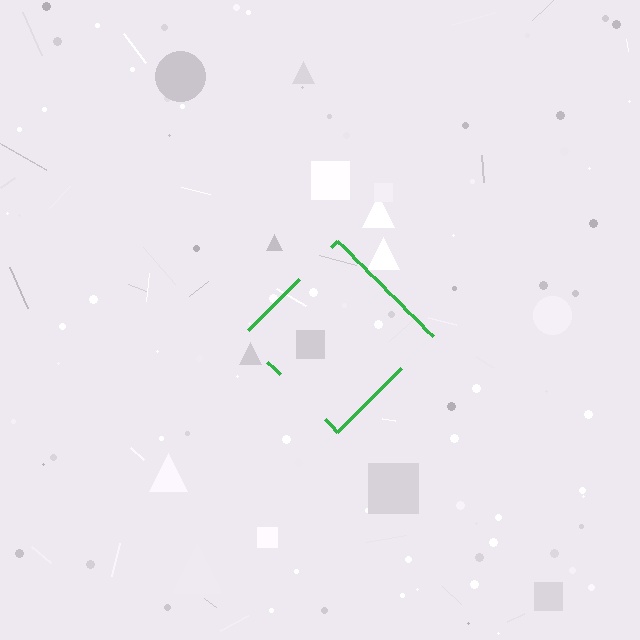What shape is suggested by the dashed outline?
The dashed outline suggests a diamond.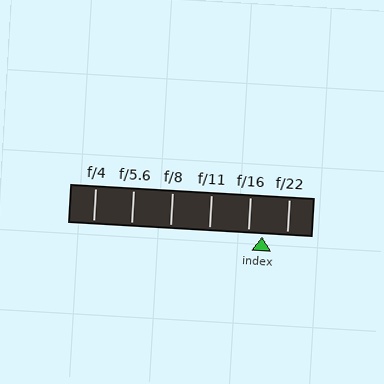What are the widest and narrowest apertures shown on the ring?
The widest aperture shown is f/4 and the narrowest is f/22.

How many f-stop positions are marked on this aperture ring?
There are 6 f-stop positions marked.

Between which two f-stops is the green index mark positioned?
The index mark is between f/16 and f/22.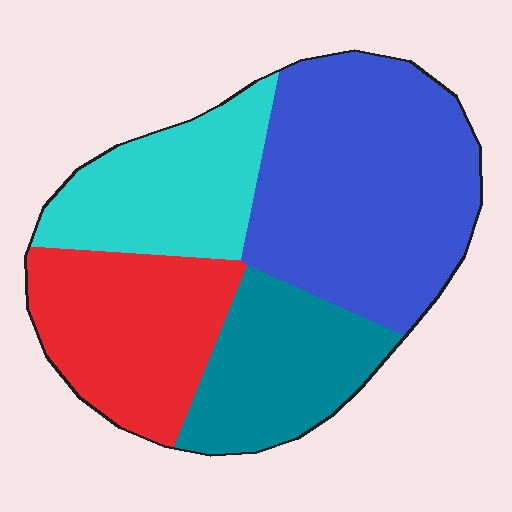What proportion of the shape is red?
Red takes up about one quarter (1/4) of the shape.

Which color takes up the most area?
Blue, at roughly 40%.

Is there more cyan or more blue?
Blue.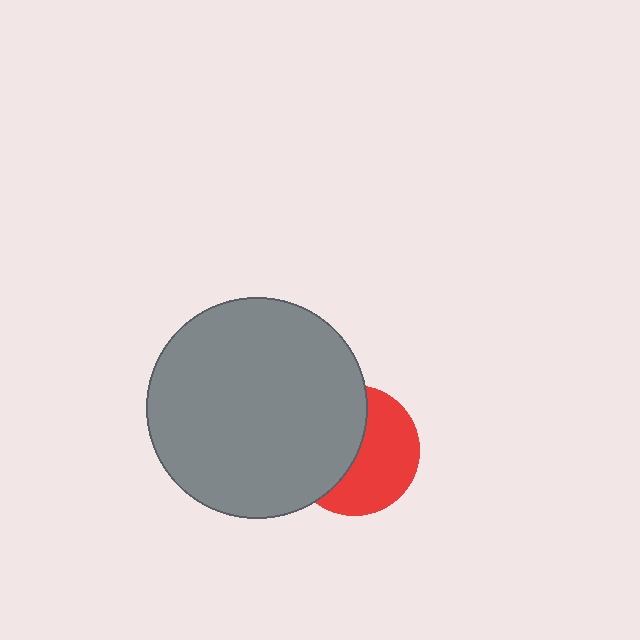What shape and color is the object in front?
The object in front is a gray circle.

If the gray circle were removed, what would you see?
You would see the complete red circle.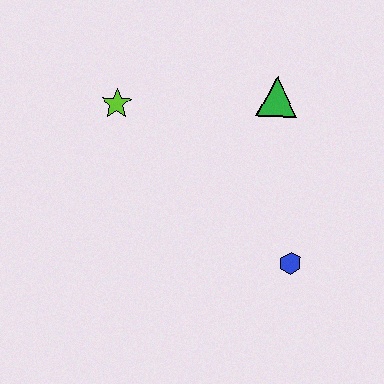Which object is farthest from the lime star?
The blue hexagon is farthest from the lime star.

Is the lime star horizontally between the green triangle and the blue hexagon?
No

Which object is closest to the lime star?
The green triangle is closest to the lime star.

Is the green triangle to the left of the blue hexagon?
Yes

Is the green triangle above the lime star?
Yes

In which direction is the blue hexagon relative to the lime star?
The blue hexagon is to the right of the lime star.